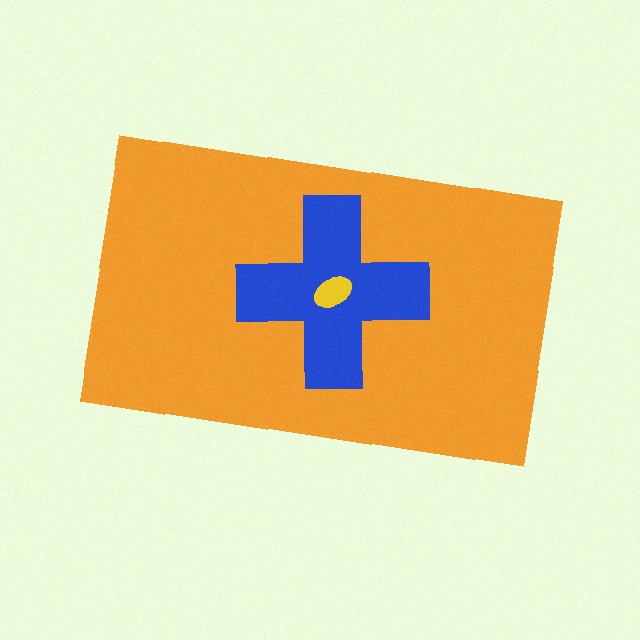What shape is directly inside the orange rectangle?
The blue cross.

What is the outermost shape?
The orange rectangle.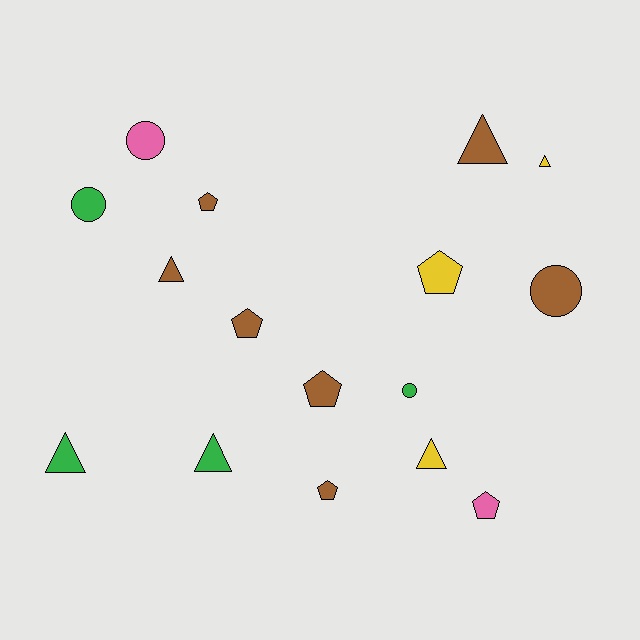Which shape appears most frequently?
Triangle, with 6 objects.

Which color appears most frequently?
Brown, with 7 objects.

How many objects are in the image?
There are 16 objects.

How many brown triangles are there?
There are 2 brown triangles.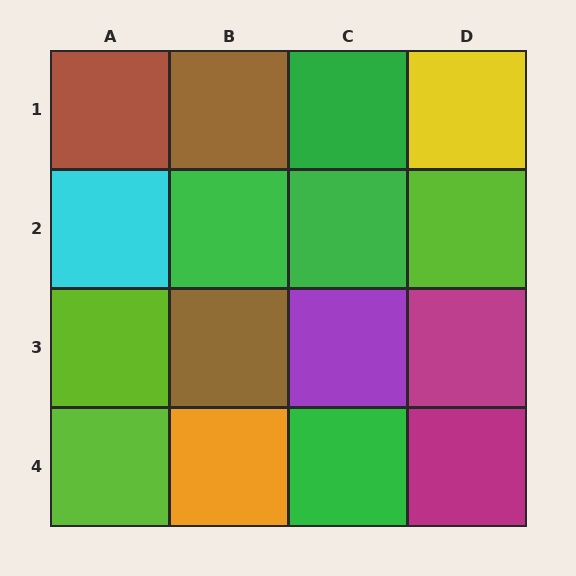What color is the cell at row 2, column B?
Green.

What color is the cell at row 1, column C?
Green.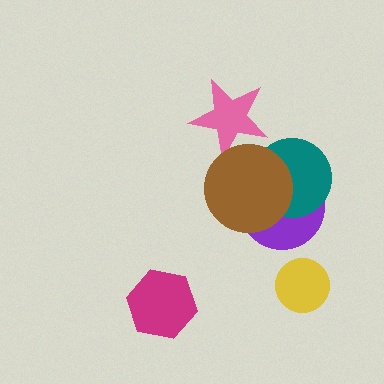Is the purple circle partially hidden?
Yes, it is partially covered by another shape.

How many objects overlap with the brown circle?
3 objects overlap with the brown circle.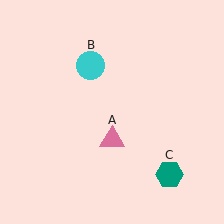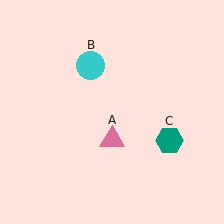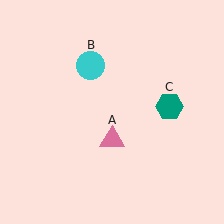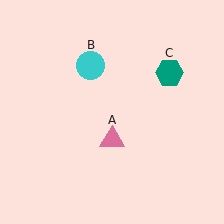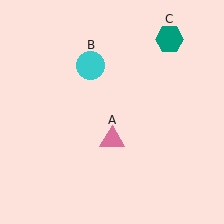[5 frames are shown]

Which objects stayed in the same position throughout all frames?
Pink triangle (object A) and cyan circle (object B) remained stationary.